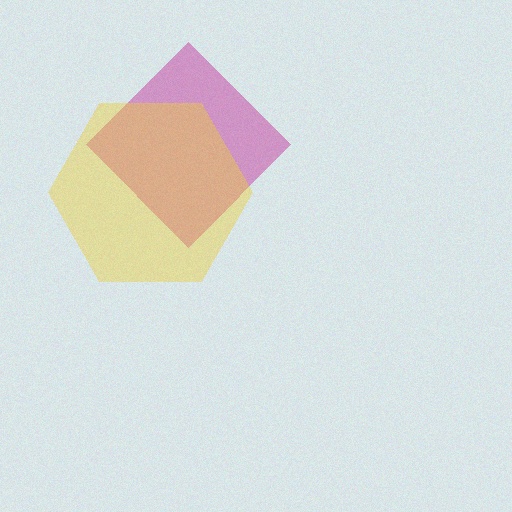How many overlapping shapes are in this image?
There are 2 overlapping shapes in the image.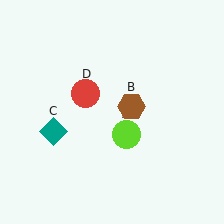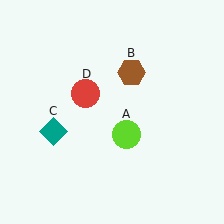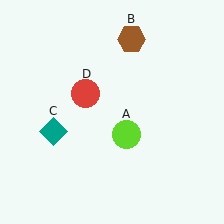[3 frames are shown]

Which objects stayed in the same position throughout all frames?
Lime circle (object A) and teal diamond (object C) and red circle (object D) remained stationary.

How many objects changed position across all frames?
1 object changed position: brown hexagon (object B).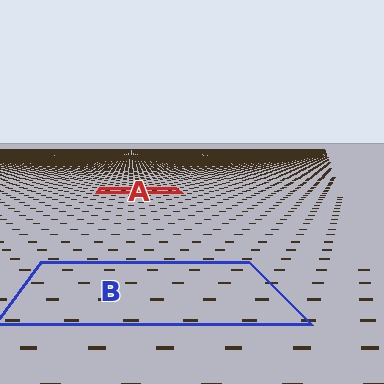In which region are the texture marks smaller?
The texture marks are smaller in region A, because it is farther away.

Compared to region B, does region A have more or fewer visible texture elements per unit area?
Region A has more texture elements per unit area — they are packed more densely because it is farther away.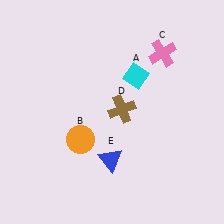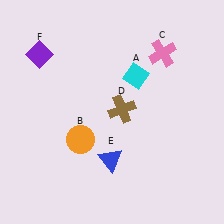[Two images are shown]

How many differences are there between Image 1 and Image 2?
There is 1 difference between the two images.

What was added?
A purple diamond (F) was added in Image 2.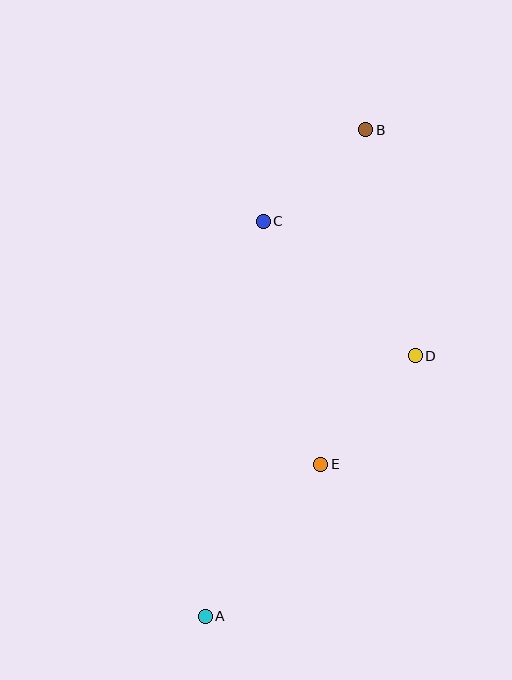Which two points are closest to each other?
Points B and C are closest to each other.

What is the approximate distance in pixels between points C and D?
The distance between C and D is approximately 203 pixels.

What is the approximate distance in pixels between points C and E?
The distance between C and E is approximately 249 pixels.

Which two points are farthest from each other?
Points A and B are farthest from each other.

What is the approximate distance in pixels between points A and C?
The distance between A and C is approximately 399 pixels.